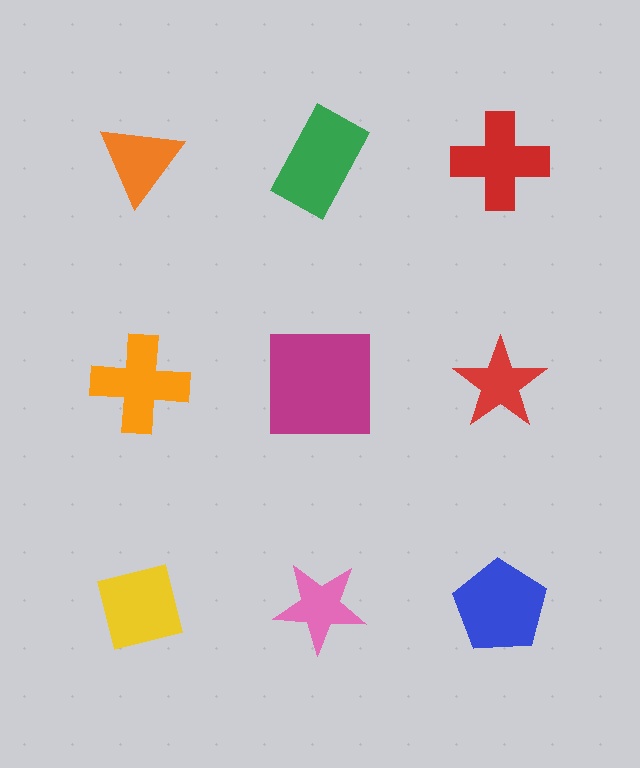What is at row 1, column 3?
A red cross.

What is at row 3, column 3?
A blue pentagon.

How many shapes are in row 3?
3 shapes.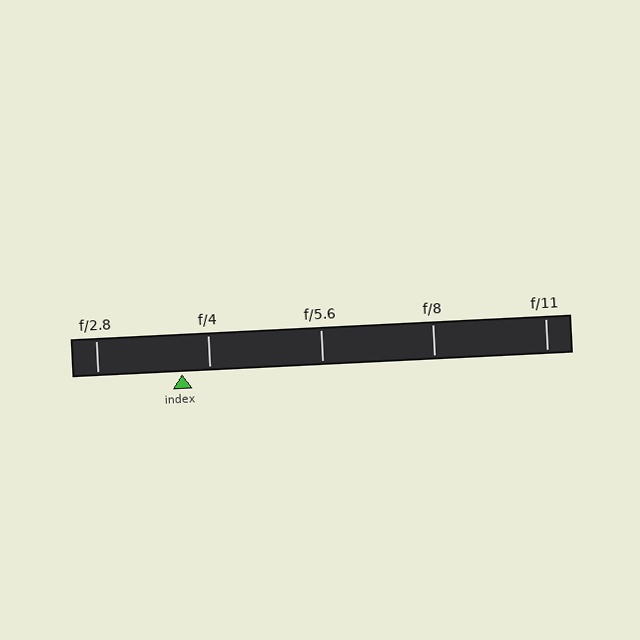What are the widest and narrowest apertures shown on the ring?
The widest aperture shown is f/2.8 and the narrowest is f/11.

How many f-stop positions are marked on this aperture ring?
There are 5 f-stop positions marked.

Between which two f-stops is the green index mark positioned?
The index mark is between f/2.8 and f/4.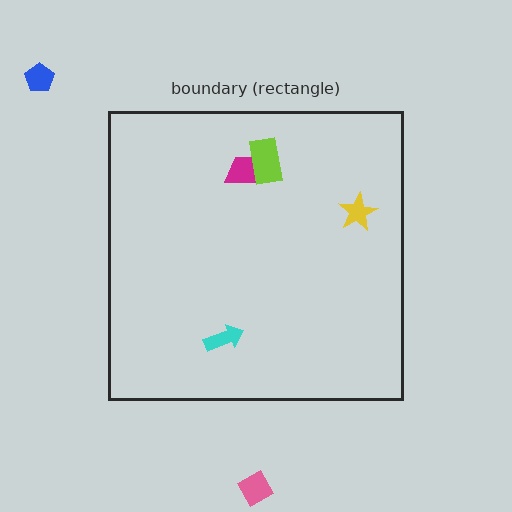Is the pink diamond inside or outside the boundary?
Outside.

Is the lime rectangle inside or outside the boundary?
Inside.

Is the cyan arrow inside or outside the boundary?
Inside.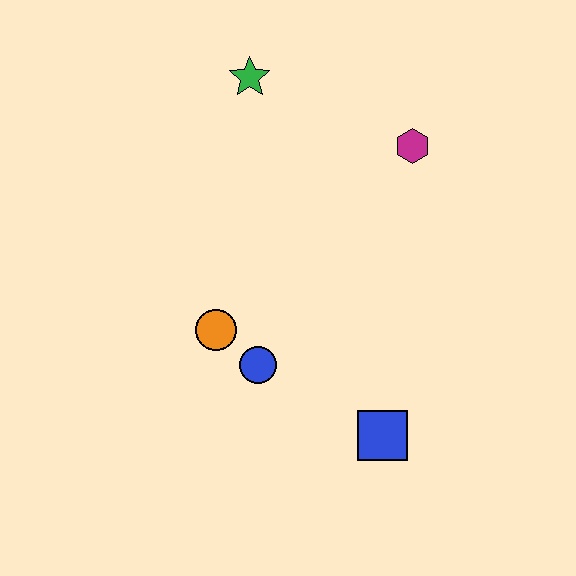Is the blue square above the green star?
No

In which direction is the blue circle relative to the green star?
The blue circle is below the green star.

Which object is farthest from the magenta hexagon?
The blue square is farthest from the magenta hexagon.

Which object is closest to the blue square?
The blue circle is closest to the blue square.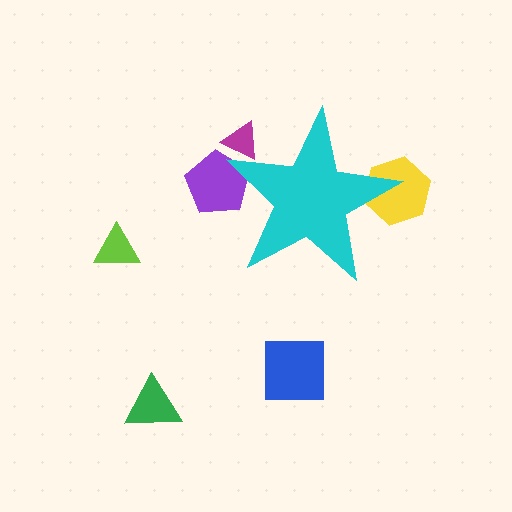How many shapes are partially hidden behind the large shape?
3 shapes are partially hidden.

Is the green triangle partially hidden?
No, the green triangle is fully visible.